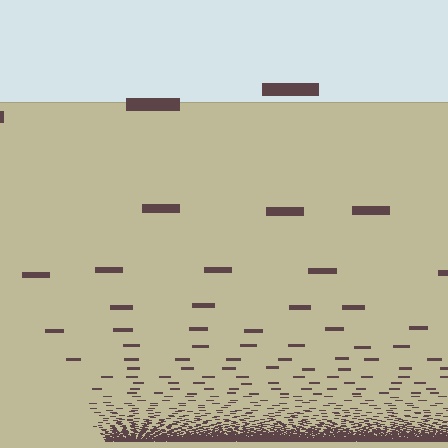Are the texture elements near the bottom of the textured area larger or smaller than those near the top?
Smaller. The gradient is inverted — elements near the bottom are smaller and denser.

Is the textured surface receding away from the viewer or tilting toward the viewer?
The surface appears to tilt toward the viewer. Texture elements get larger and sparser toward the top.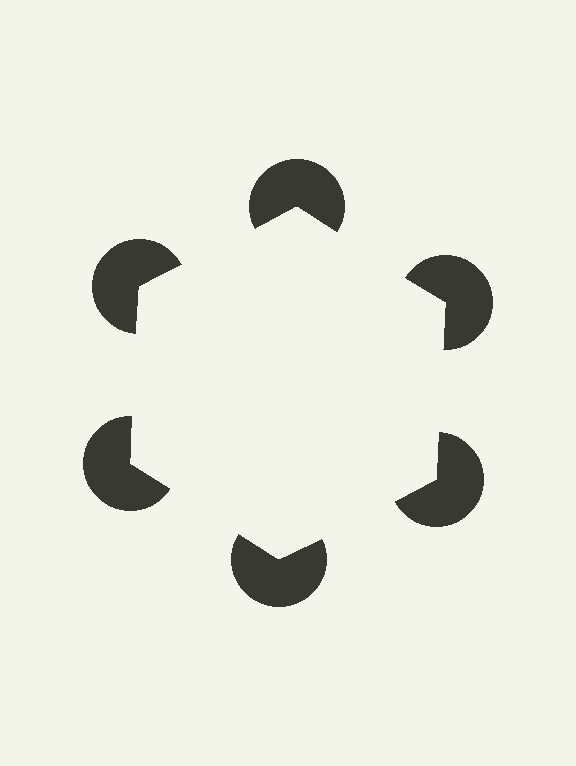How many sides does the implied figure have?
6 sides.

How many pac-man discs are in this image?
There are 6 — one at each vertex of the illusory hexagon.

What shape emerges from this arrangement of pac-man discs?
An illusory hexagon — its edges are inferred from the aligned wedge cuts in the pac-man discs, not physically drawn.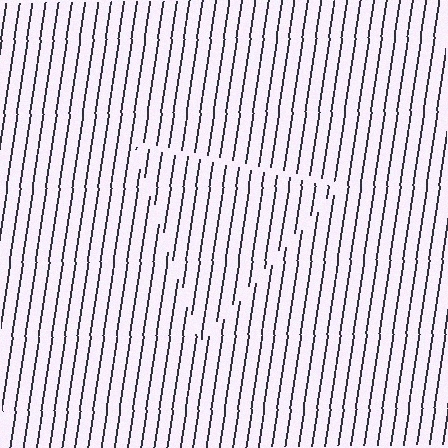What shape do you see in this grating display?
An illusory triangle. The interior of the shape contains the same grating, shifted by half a period — the contour is defined by the phase discontinuity where line-ends from the inner and outer gratings abut.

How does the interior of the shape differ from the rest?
The interior of the shape contains the same grating, shifted by half a period — the contour is defined by the phase discontinuity where line-ends from the inner and outer gratings abut.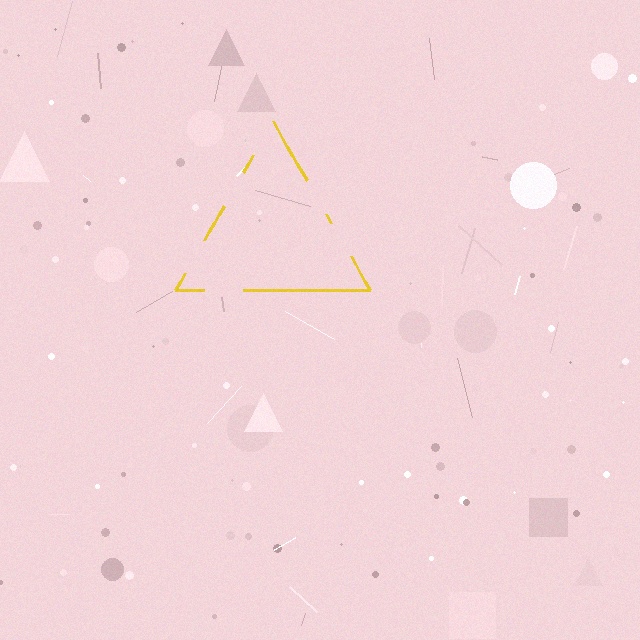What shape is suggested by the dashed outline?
The dashed outline suggests a triangle.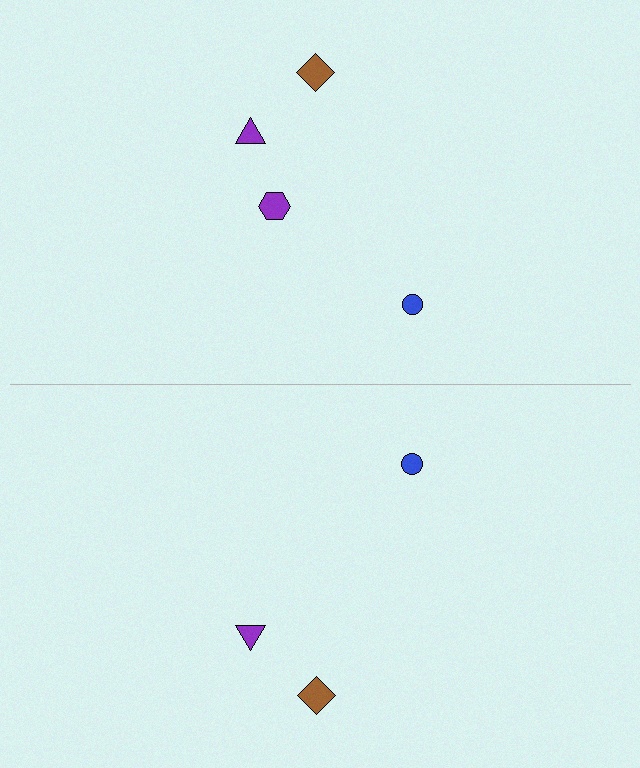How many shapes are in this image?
There are 7 shapes in this image.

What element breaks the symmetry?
A purple hexagon is missing from the bottom side.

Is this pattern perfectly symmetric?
No, the pattern is not perfectly symmetric. A purple hexagon is missing from the bottom side.